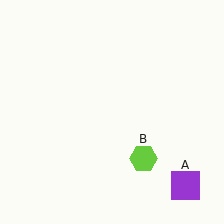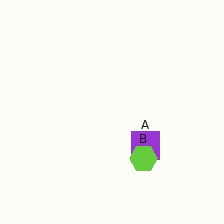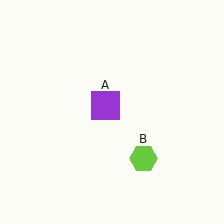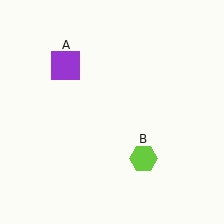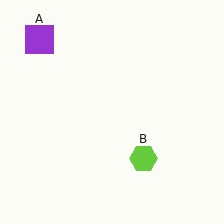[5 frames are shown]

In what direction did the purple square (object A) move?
The purple square (object A) moved up and to the left.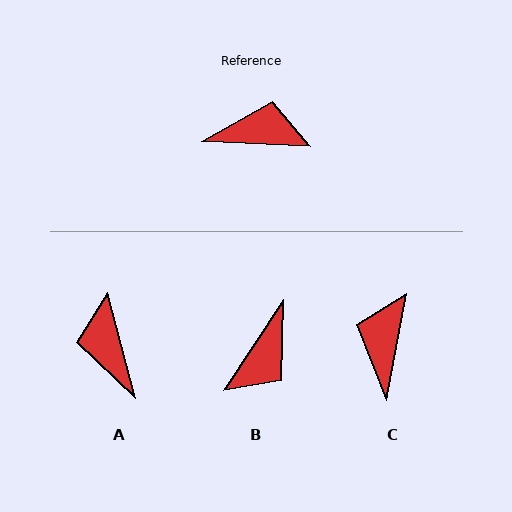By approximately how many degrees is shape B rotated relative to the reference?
Approximately 121 degrees clockwise.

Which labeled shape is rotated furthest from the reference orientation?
B, about 121 degrees away.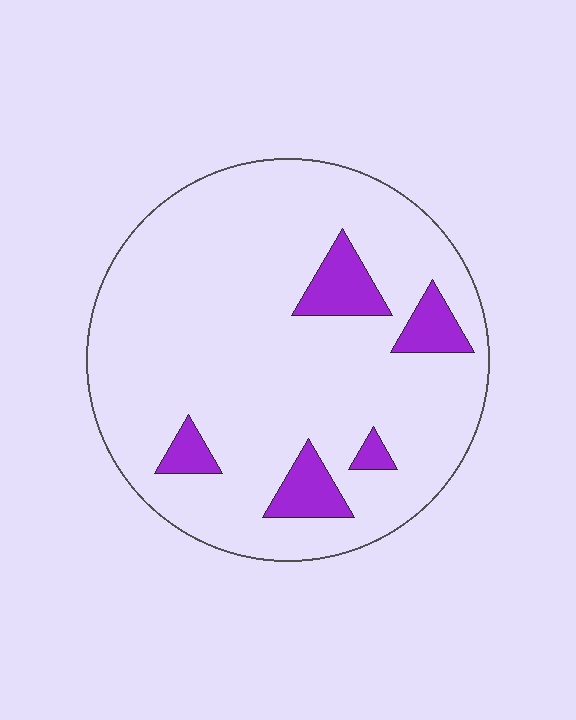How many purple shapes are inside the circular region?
5.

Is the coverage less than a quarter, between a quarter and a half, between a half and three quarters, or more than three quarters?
Less than a quarter.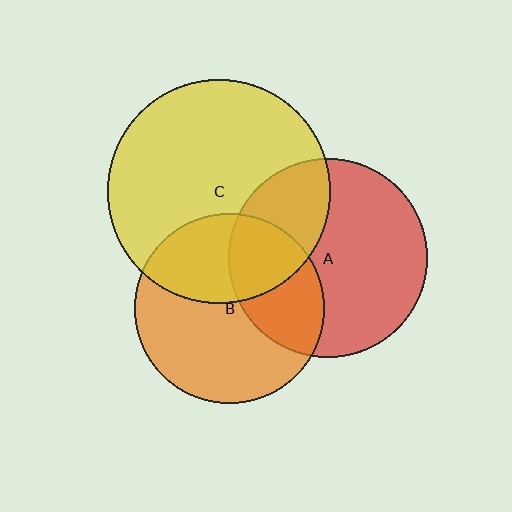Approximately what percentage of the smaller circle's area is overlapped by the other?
Approximately 35%.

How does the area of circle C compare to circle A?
Approximately 1.3 times.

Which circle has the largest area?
Circle C (yellow).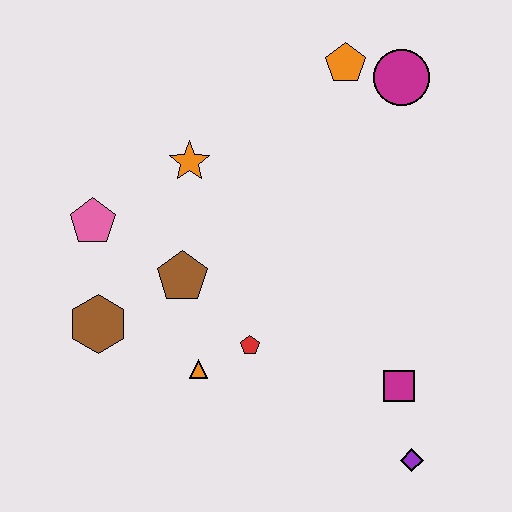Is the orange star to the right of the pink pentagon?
Yes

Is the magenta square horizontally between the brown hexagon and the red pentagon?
No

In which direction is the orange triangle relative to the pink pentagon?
The orange triangle is below the pink pentagon.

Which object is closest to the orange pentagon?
The magenta circle is closest to the orange pentagon.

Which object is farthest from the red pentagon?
The magenta circle is farthest from the red pentagon.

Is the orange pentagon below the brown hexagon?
No